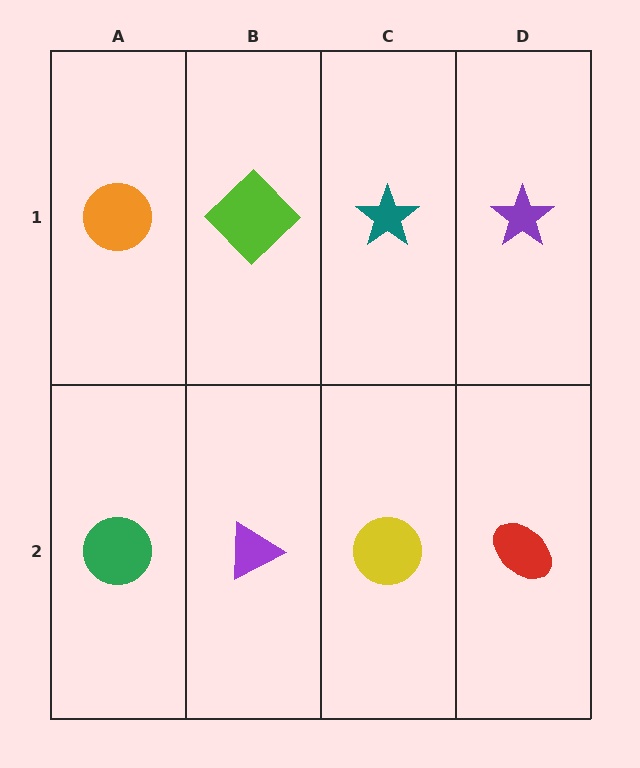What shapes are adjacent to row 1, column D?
A red ellipse (row 2, column D), a teal star (row 1, column C).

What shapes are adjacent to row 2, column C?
A teal star (row 1, column C), a purple triangle (row 2, column B), a red ellipse (row 2, column D).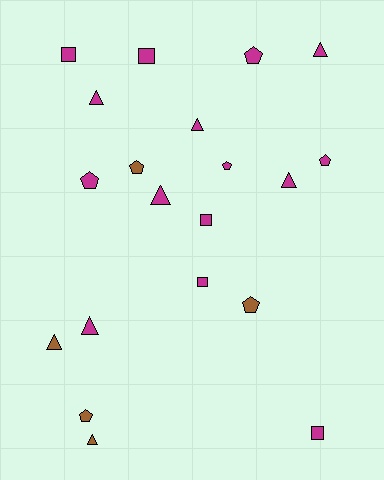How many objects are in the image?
There are 20 objects.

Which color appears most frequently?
Magenta, with 15 objects.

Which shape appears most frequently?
Triangle, with 8 objects.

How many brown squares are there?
There are no brown squares.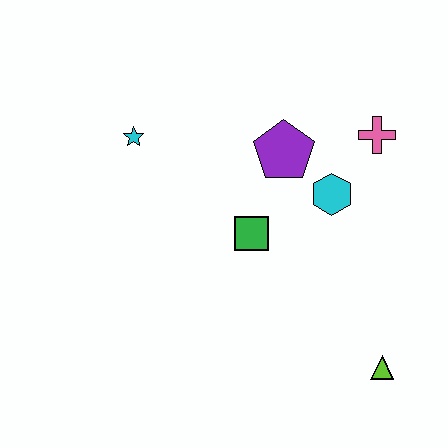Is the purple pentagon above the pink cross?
No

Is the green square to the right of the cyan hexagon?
No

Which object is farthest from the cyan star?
The lime triangle is farthest from the cyan star.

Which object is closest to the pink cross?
The cyan hexagon is closest to the pink cross.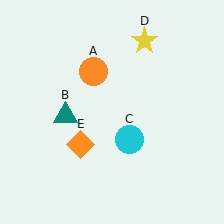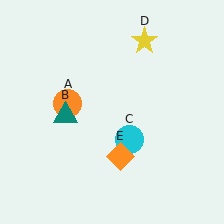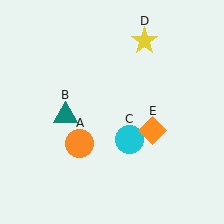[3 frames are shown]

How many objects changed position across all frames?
2 objects changed position: orange circle (object A), orange diamond (object E).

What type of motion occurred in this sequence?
The orange circle (object A), orange diamond (object E) rotated counterclockwise around the center of the scene.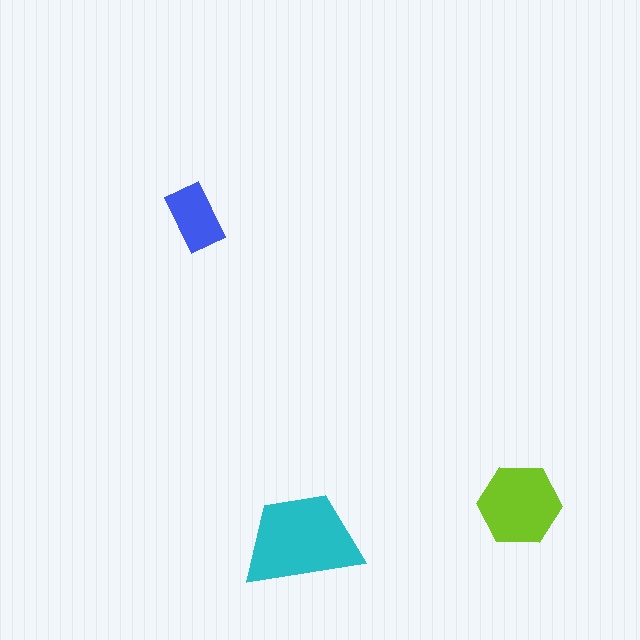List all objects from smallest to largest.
The blue rectangle, the lime hexagon, the cyan trapezoid.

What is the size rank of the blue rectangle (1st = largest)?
3rd.